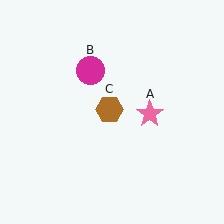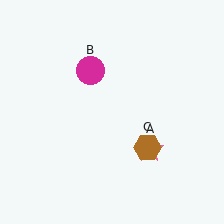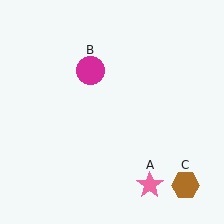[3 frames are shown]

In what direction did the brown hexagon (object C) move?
The brown hexagon (object C) moved down and to the right.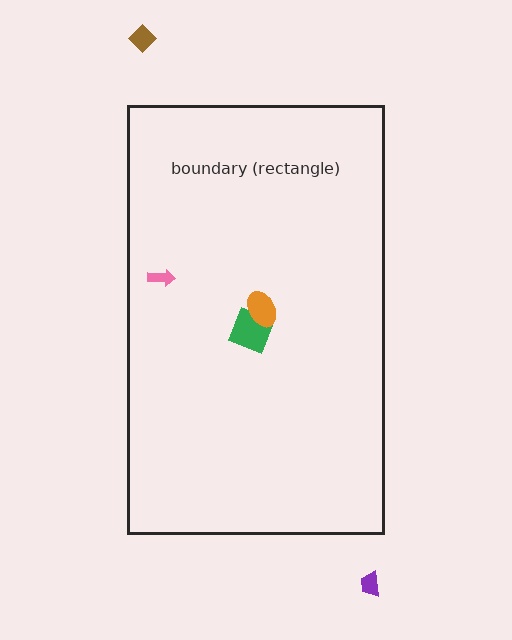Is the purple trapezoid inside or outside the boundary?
Outside.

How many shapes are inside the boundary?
3 inside, 2 outside.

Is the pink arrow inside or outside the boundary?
Inside.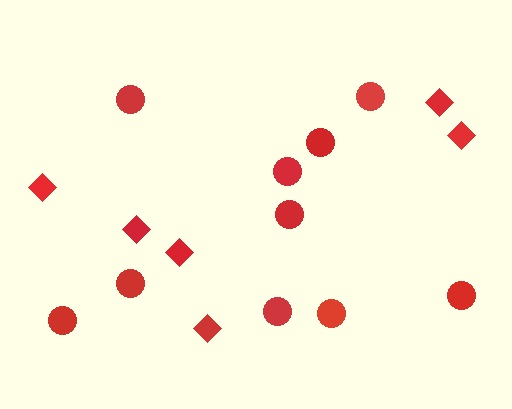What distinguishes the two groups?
There are 2 groups: one group of circles (10) and one group of diamonds (6).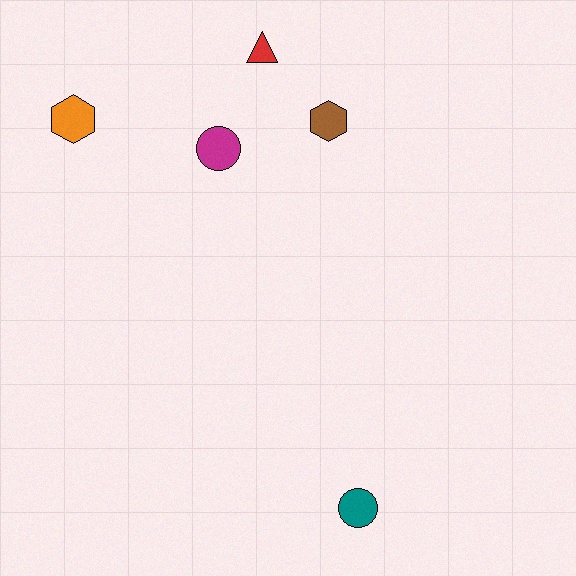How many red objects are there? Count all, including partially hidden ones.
There is 1 red object.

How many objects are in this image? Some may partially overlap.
There are 5 objects.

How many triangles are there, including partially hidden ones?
There is 1 triangle.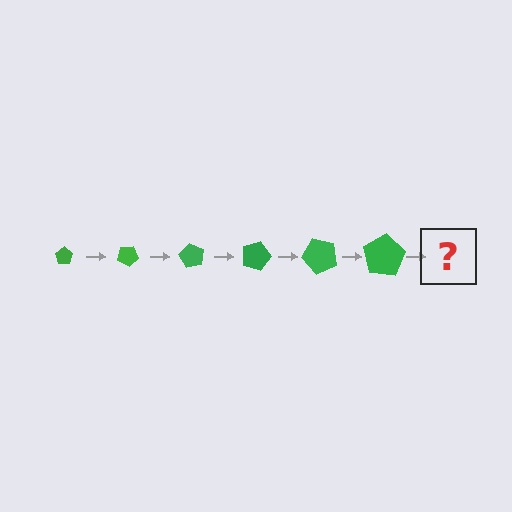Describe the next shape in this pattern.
It should be a pentagon, larger than the previous one and rotated 180 degrees from the start.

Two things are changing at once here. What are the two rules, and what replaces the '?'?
The two rules are that the pentagon grows larger each step and it rotates 30 degrees each step. The '?' should be a pentagon, larger than the previous one and rotated 180 degrees from the start.